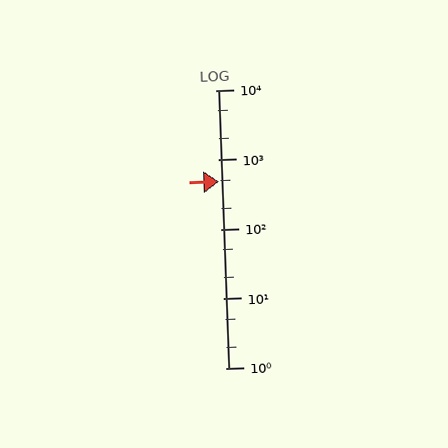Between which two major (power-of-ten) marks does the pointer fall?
The pointer is between 100 and 1000.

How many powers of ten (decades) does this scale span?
The scale spans 4 decades, from 1 to 10000.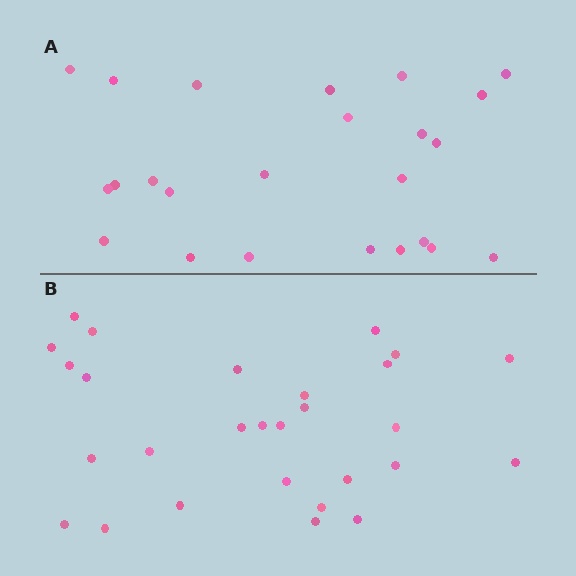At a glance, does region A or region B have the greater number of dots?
Region B (the bottom region) has more dots.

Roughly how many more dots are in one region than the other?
Region B has about 4 more dots than region A.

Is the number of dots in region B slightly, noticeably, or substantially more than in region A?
Region B has only slightly more — the two regions are fairly close. The ratio is roughly 1.2 to 1.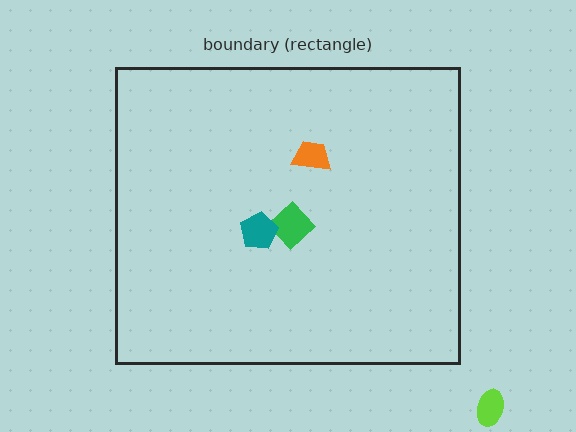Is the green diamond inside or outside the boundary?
Inside.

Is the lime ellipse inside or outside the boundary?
Outside.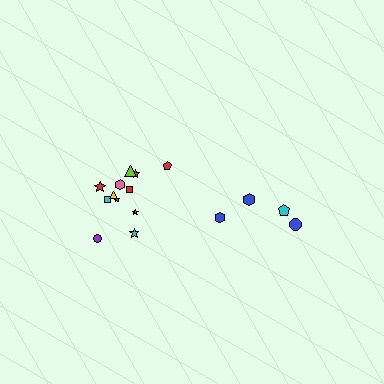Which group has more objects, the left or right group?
The left group.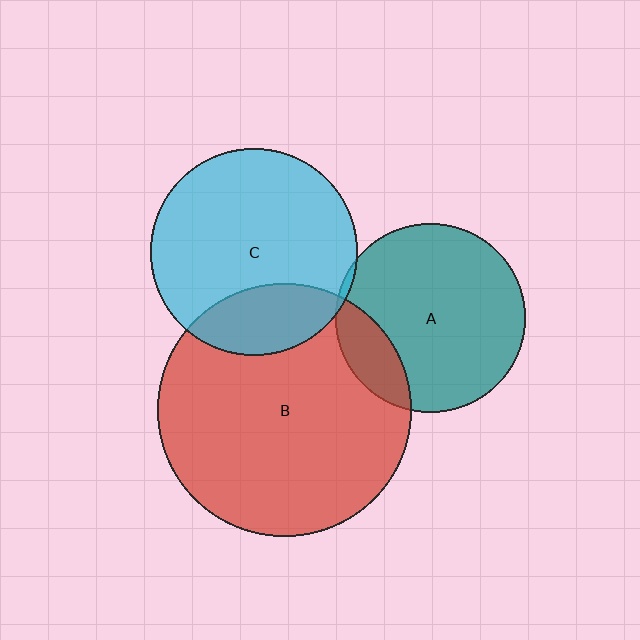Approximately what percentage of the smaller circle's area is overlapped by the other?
Approximately 15%.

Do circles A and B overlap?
Yes.